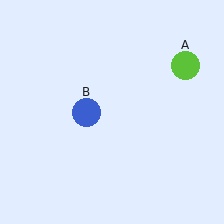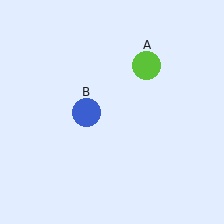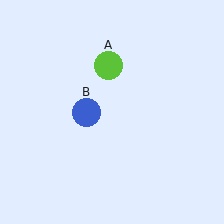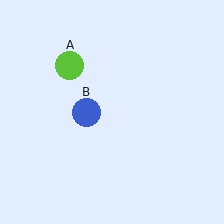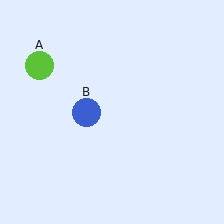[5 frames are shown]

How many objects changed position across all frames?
1 object changed position: lime circle (object A).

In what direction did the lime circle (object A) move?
The lime circle (object A) moved left.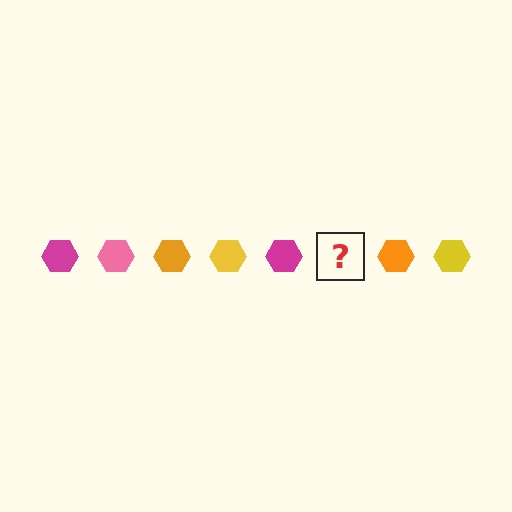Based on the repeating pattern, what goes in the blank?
The blank should be a pink hexagon.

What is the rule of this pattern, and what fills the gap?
The rule is that the pattern cycles through magenta, pink, orange, yellow hexagons. The gap should be filled with a pink hexagon.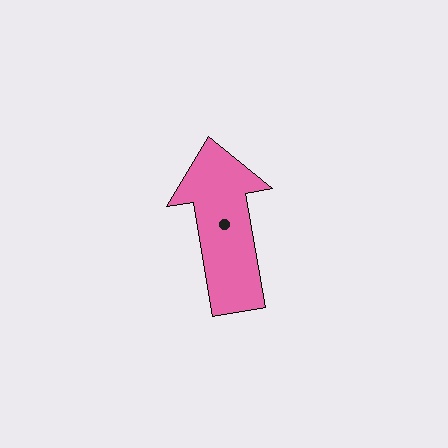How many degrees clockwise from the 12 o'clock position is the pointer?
Approximately 350 degrees.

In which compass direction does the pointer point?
North.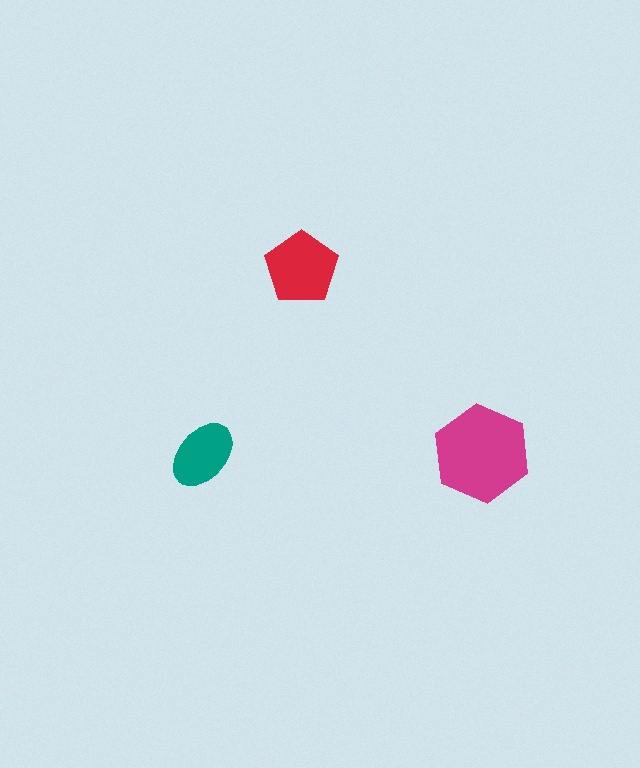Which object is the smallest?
The teal ellipse.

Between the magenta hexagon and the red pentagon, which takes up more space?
The magenta hexagon.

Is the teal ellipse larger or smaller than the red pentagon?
Smaller.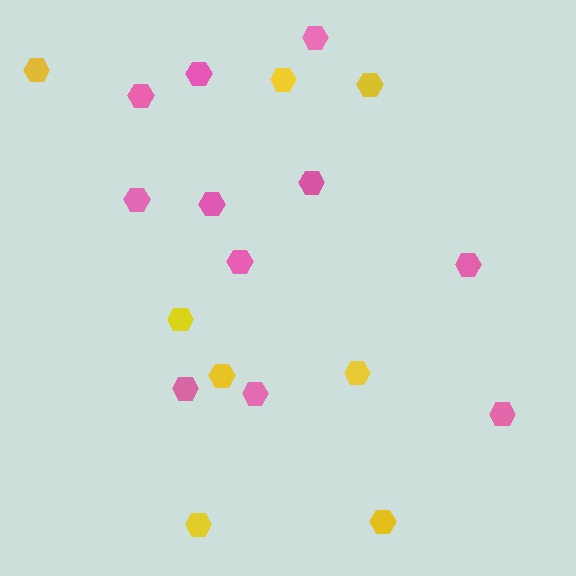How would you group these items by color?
There are 2 groups: one group of pink hexagons (11) and one group of yellow hexagons (8).